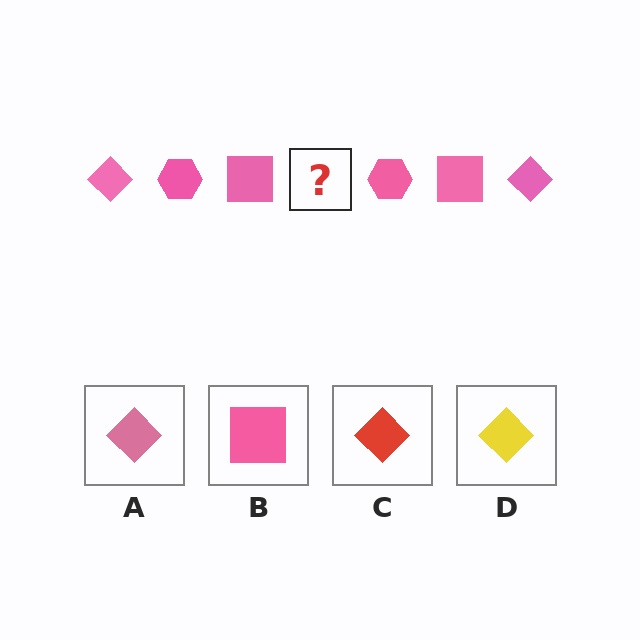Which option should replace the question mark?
Option A.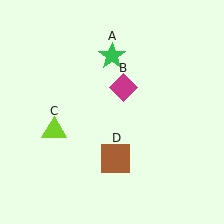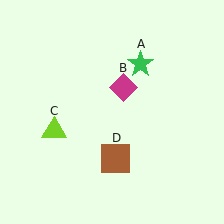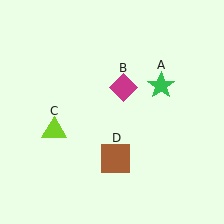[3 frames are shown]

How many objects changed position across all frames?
1 object changed position: green star (object A).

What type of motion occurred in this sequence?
The green star (object A) rotated clockwise around the center of the scene.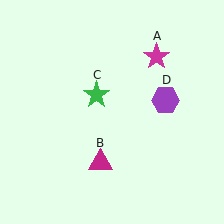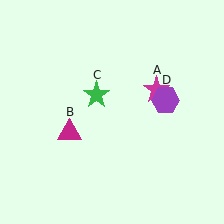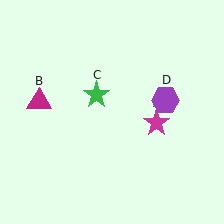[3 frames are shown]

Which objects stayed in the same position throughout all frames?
Green star (object C) and purple hexagon (object D) remained stationary.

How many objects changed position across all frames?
2 objects changed position: magenta star (object A), magenta triangle (object B).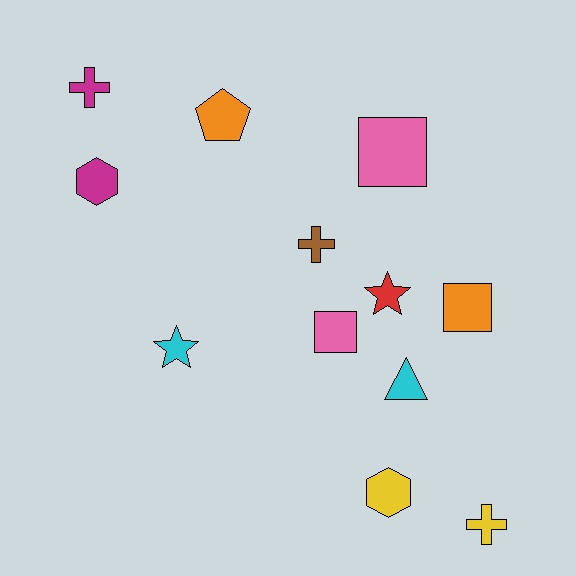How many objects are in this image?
There are 12 objects.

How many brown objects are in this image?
There is 1 brown object.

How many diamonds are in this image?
There are no diamonds.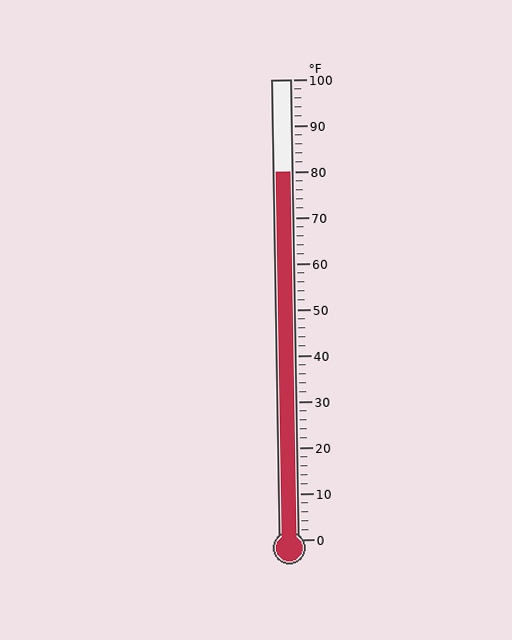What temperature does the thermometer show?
The thermometer shows approximately 80°F.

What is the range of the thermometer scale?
The thermometer scale ranges from 0°F to 100°F.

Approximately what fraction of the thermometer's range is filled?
The thermometer is filled to approximately 80% of its range.